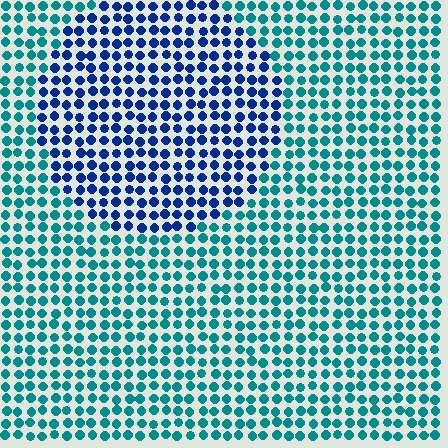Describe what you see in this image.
The image is filled with small teal elements in a uniform arrangement. A circle-shaped region is visible where the elements are tinted to a slightly different hue, forming a subtle color boundary.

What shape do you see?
I see a circle.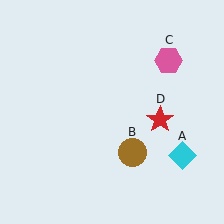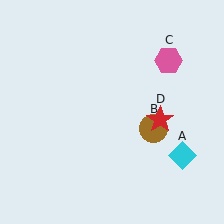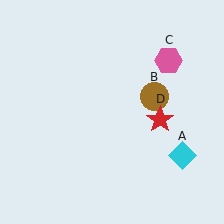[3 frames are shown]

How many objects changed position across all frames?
1 object changed position: brown circle (object B).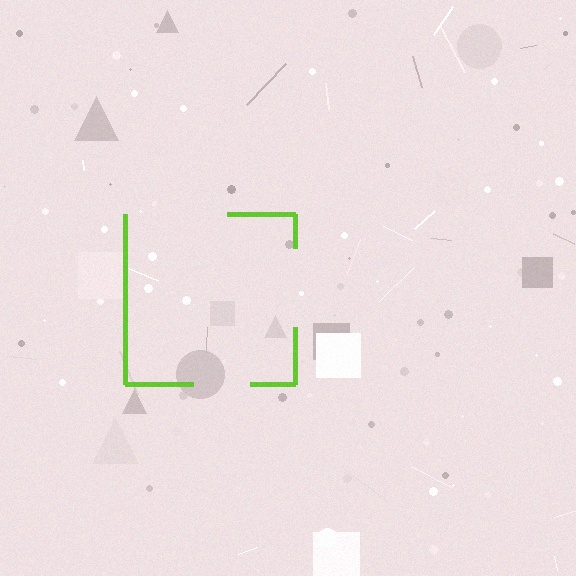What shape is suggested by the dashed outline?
The dashed outline suggests a square.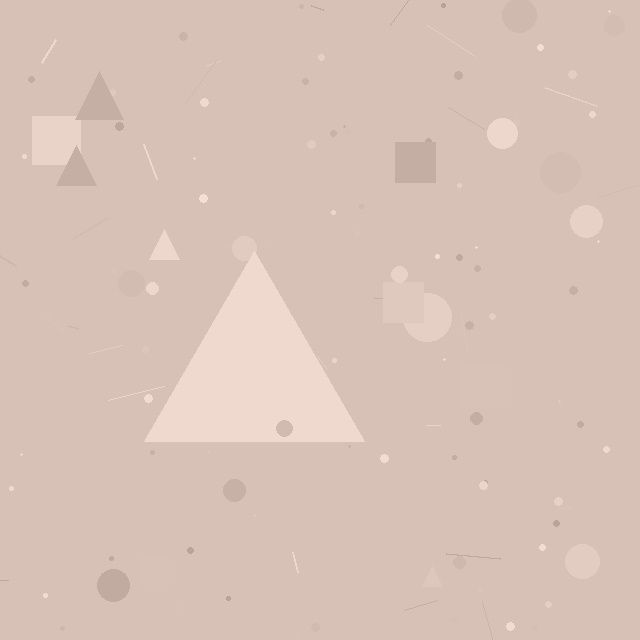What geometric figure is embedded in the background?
A triangle is embedded in the background.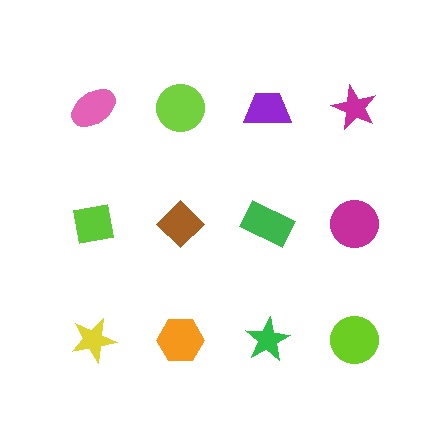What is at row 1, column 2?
A lime circle.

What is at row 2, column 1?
A lime square.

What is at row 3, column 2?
An orange hexagon.